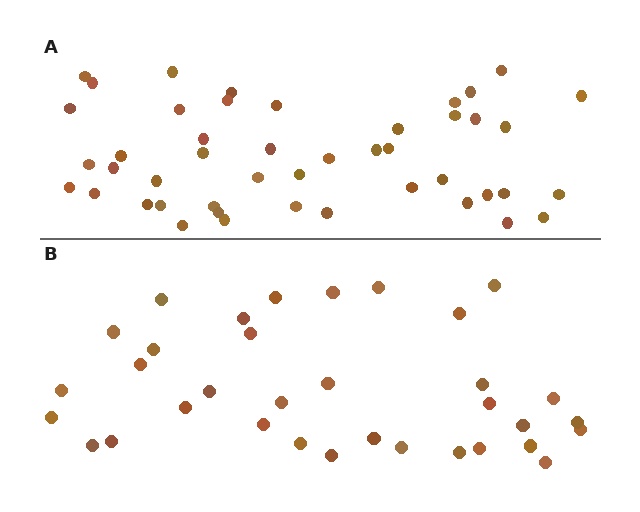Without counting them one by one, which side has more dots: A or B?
Region A (the top region) has more dots.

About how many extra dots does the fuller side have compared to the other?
Region A has roughly 12 or so more dots than region B.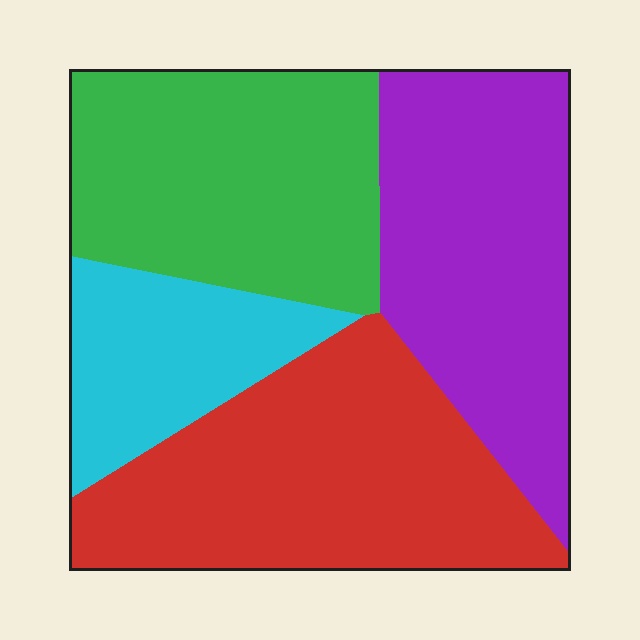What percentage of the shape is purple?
Purple takes up about one quarter (1/4) of the shape.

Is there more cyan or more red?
Red.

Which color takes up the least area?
Cyan, at roughly 15%.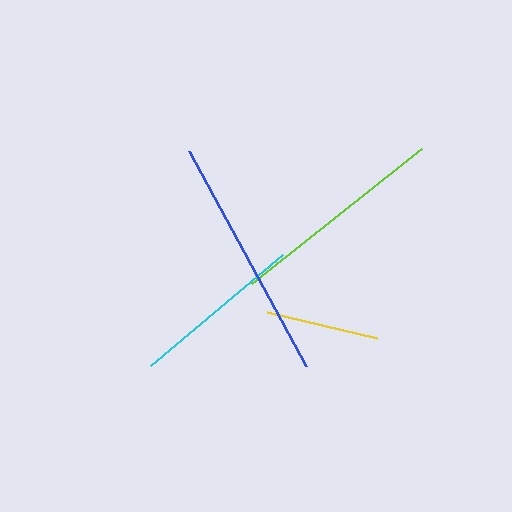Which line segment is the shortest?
The yellow line is the shortest at approximately 113 pixels.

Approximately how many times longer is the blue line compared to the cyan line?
The blue line is approximately 1.4 times the length of the cyan line.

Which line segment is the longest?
The blue line is the longest at approximately 245 pixels.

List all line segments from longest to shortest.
From longest to shortest: blue, lime, cyan, yellow.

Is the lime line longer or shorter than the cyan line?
The lime line is longer than the cyan line.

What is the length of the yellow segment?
The yellow segment is approximately 113 pixels long.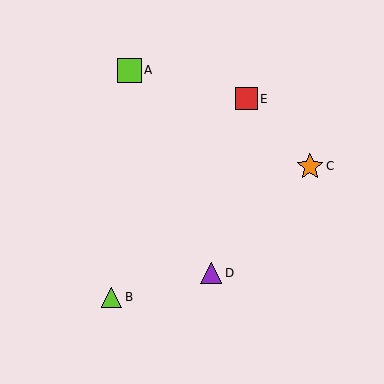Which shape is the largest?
The orange star (labeled C) is the largest.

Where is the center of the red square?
The center of the red square is at (246, 99).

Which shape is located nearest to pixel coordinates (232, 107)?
The red square (labeled E) at (246, 99) is nearest to that location.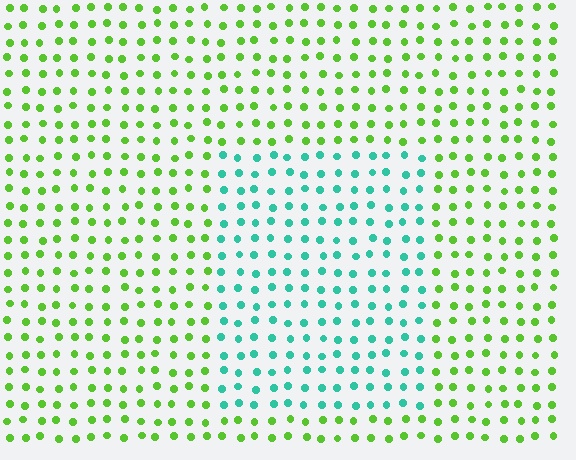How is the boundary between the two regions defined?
The boundary is defined purely by a slight shift in hue (about 63 degrees). Spacing, size, and orientation are identical on both sides.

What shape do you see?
I see a rectangle.